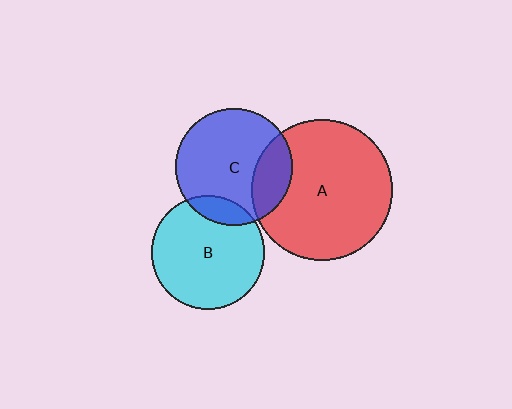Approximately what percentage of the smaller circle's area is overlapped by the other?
Approximately 15%.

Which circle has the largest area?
Circle A (red).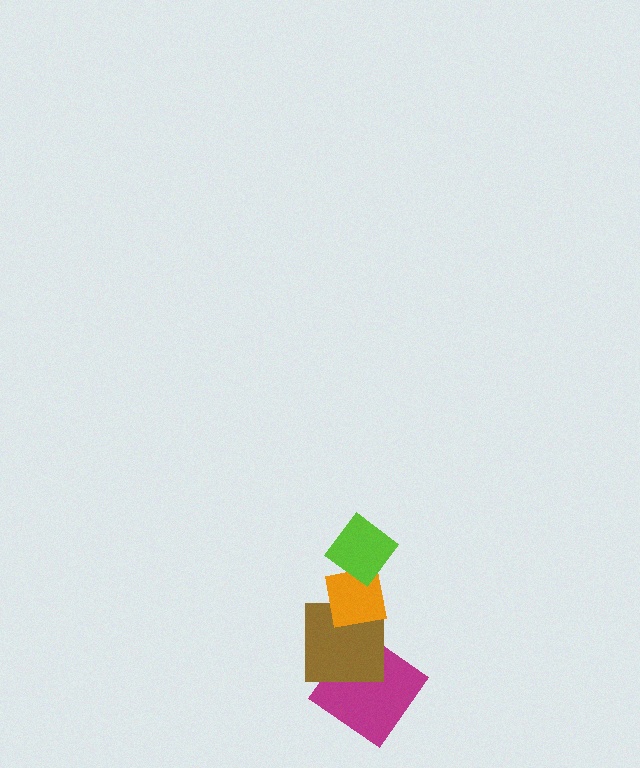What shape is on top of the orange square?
The lime diamond is on top of the orange square.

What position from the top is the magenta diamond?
The magenta diamond is 4th from the top.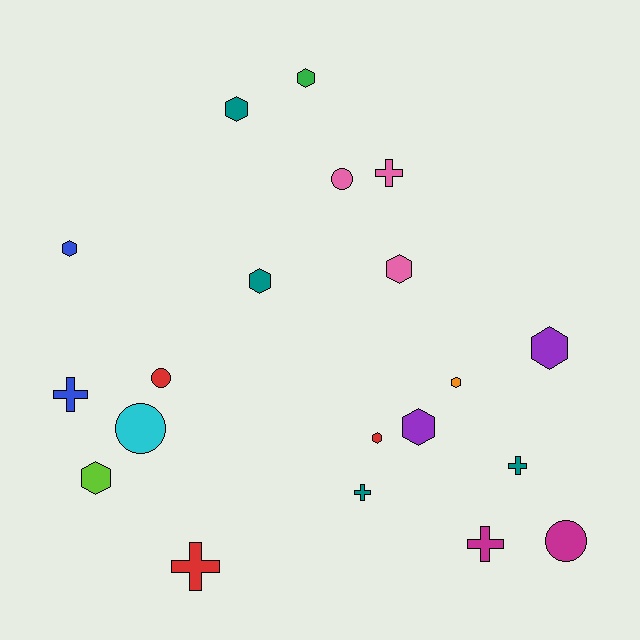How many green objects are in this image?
There is 1 green object.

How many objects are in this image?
There are 20 objects.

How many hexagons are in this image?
There are 10 hexagons.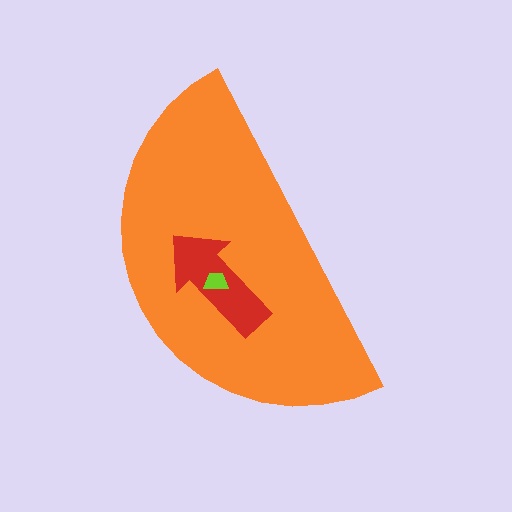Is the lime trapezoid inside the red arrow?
Yes.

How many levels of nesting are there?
3.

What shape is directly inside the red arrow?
The lime trapezoid.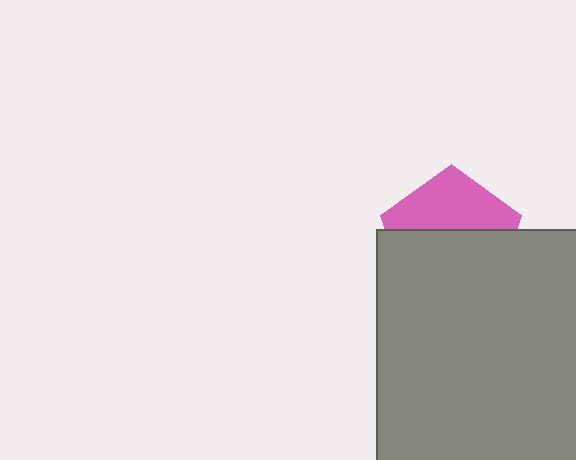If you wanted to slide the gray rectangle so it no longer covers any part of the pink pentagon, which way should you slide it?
Slide it down — that is the most direct way to separate the two shapes.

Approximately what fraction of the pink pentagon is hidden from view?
Roughly 58% of the pink pentagon is hidden behind the gray rectangle.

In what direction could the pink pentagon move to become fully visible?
The pink pentagon could move up. That would shift it out from behind the gray rectangle entirely.